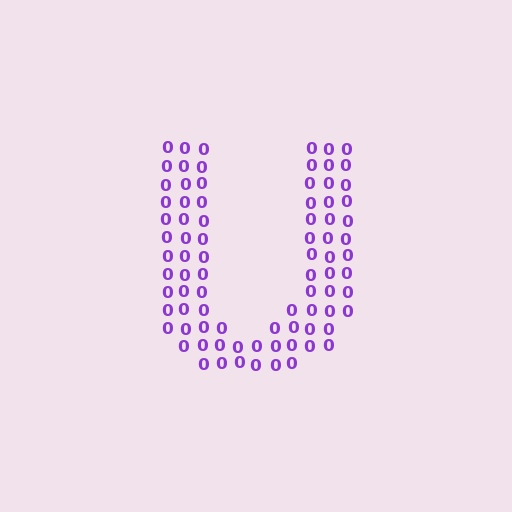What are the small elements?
The small elements are digit 0's.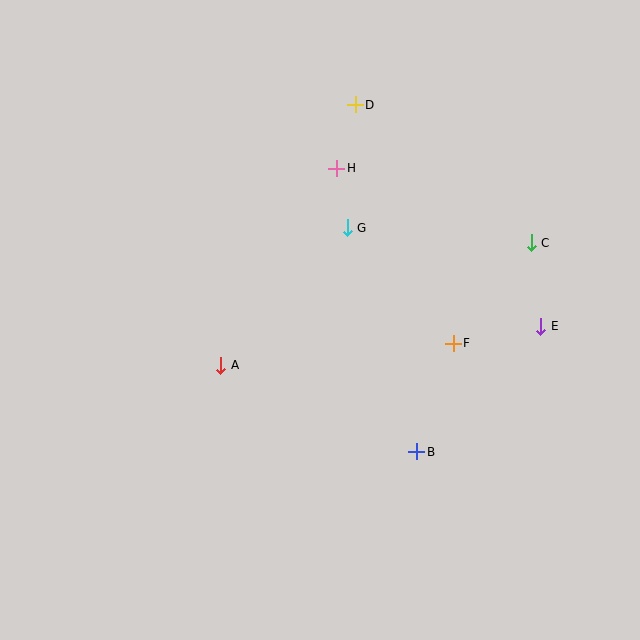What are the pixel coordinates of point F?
Point F is at (453, 343).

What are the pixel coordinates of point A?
Point A is at (221, 365).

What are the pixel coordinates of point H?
Point H is at (337, 168).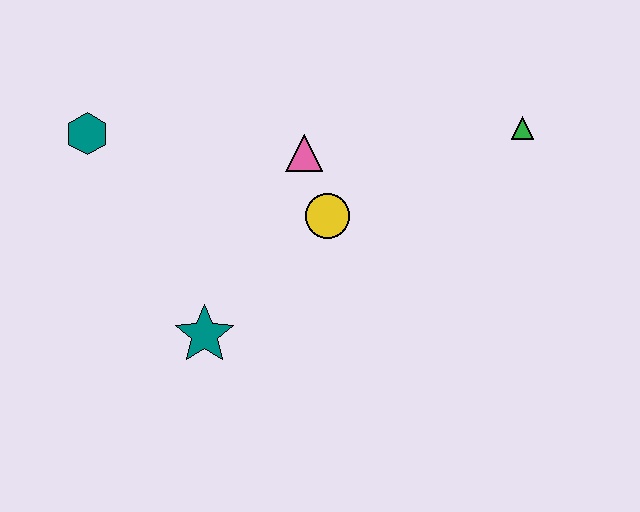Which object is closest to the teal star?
The yellow circle is closest to the teal star.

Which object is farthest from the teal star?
The green triangle is farthest from the teal star.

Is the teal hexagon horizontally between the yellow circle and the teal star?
No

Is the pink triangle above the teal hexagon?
No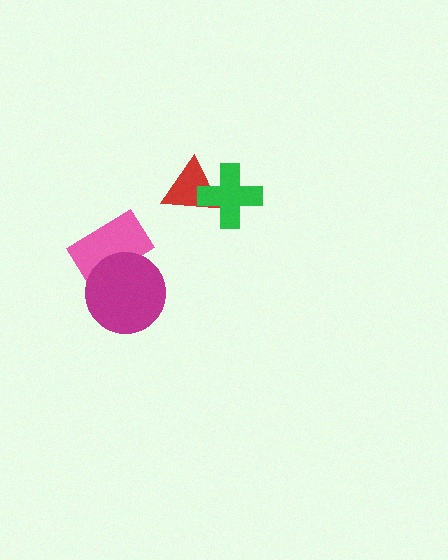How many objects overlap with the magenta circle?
1 object overlaps with the magenta circle.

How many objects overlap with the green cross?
1 object overlaps with the green cross.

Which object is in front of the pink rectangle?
The magenta circle is in front of the pink rectangle.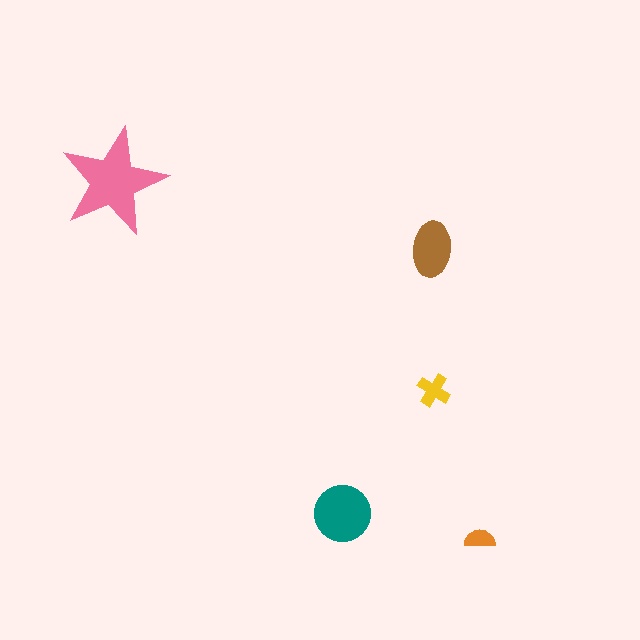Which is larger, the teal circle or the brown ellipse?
The teal circle.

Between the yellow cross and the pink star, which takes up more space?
The pink star.